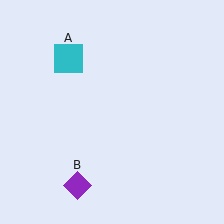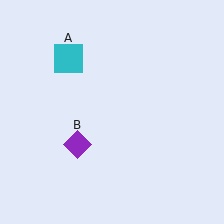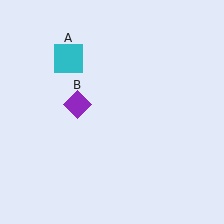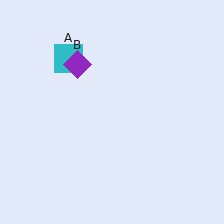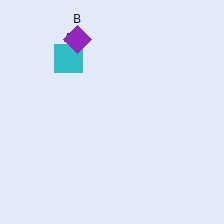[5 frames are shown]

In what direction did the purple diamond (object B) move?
The purple diamond (object B) moved up.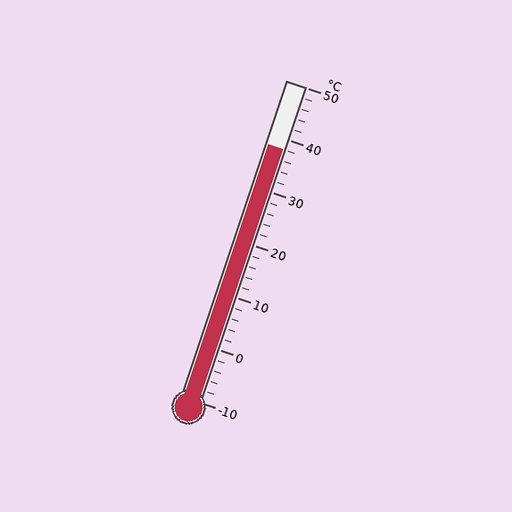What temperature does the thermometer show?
The thermometer shows approximately 38°C.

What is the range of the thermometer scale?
The thermometer scale ranges from -10°C to 50°C.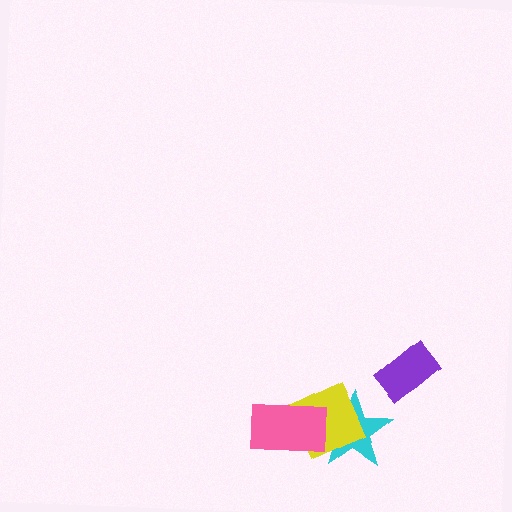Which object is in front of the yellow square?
The pink rectangle is in front of the yellow square.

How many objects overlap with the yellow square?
2 objects overlap with the yellow square.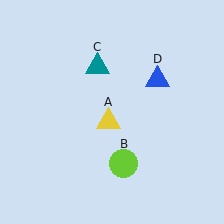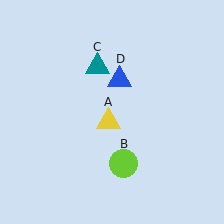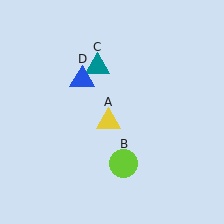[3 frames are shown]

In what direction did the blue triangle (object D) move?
The blue triangle (object D) moved left.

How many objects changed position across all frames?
1 object changed position: blue triangle (object D).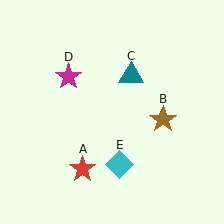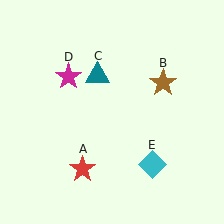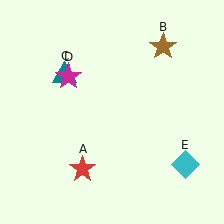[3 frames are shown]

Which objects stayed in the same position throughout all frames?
Red star (object A) and magenta star (object D) remained stationary.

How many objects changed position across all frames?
3 objects changed position: brown star (object B), teal triangle (object C), cyan diamond (object E).